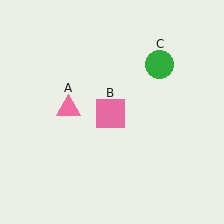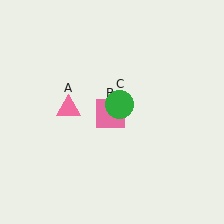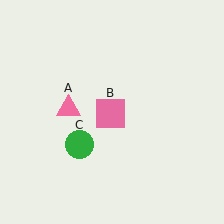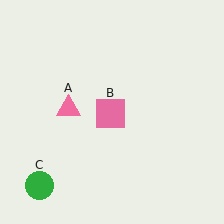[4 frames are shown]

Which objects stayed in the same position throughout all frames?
Pink triangle (object A) and pink square (object B) remained stationary.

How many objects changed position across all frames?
1 object changed position: green circle (object C).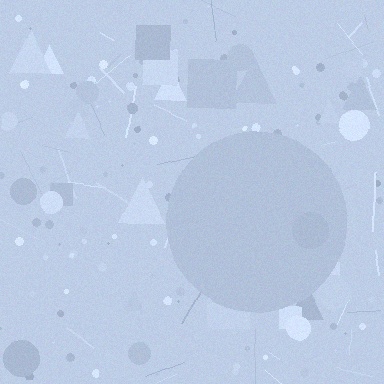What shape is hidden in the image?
A circle is hidden in the image.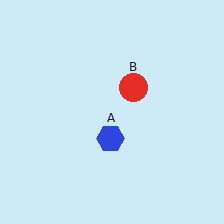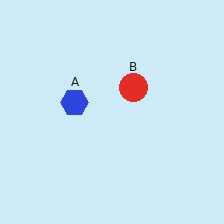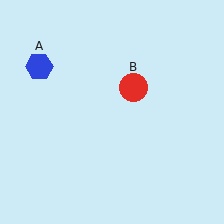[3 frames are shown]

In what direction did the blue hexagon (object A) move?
The blue hexagon (object A) moved up and to the left.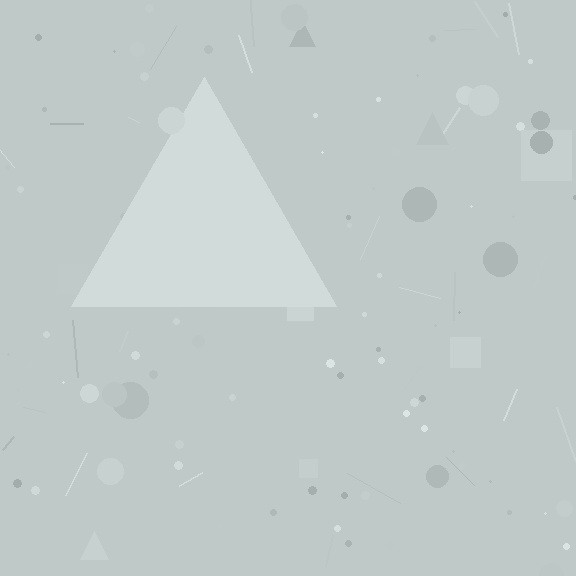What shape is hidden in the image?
A triangle is hidden in the image.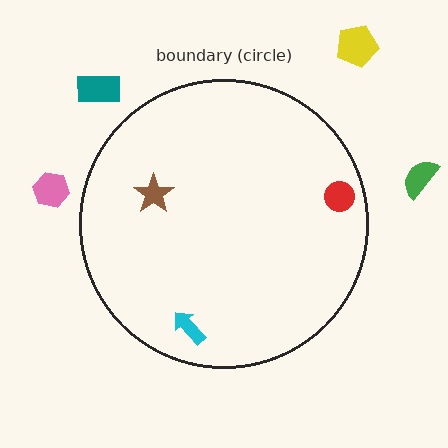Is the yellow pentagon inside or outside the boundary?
Outside.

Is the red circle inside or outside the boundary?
Inside.